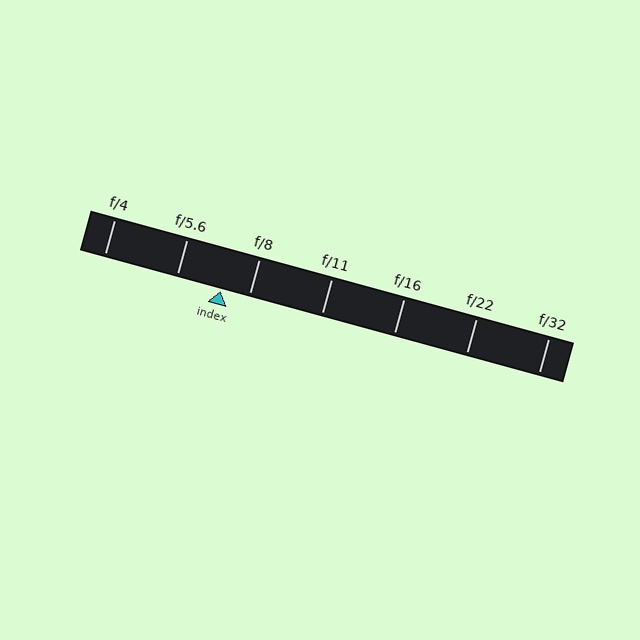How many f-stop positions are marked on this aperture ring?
There are 7 f-stop positions marked.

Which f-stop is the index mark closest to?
The index mark is closest to f/8.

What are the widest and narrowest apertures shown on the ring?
The widest aperture shown is f/4 and the narrowest is f/32.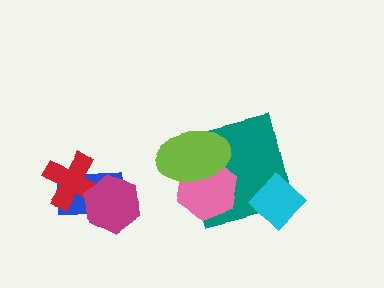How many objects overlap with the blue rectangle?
2 objects overlap with the blue rectangle.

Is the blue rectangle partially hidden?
Yes, it is partially covered by another shape.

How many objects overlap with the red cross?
2 objects overlap with the red cross.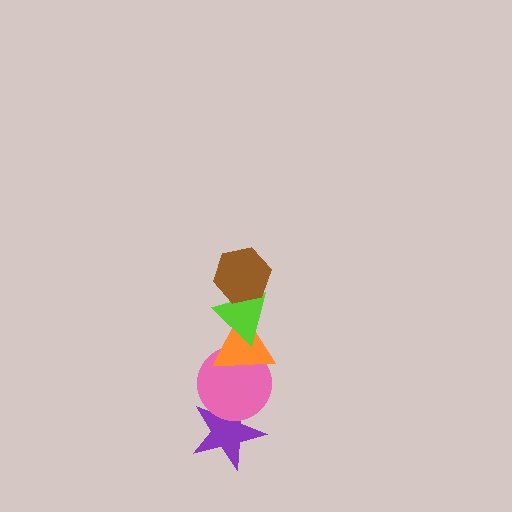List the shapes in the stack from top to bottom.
From top to bottom: the brown hexagon, the lime triangle, the orange triangle, the pink circle, the purple star.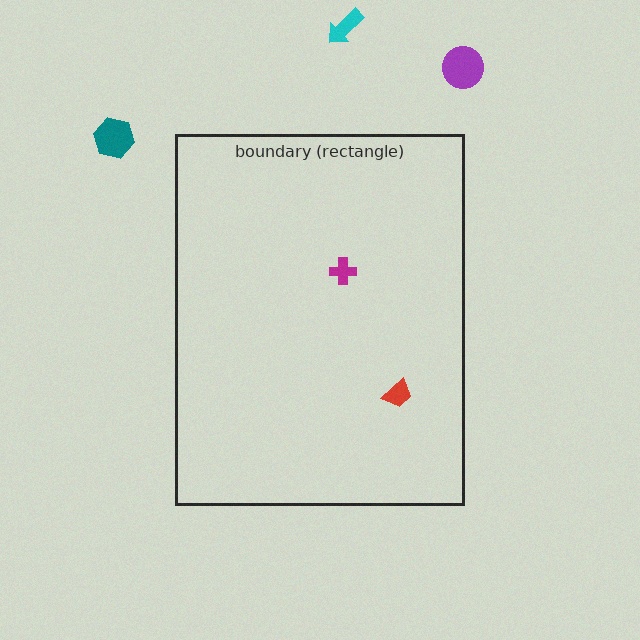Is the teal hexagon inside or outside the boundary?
Outside.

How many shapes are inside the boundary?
2 inside, 3 outside.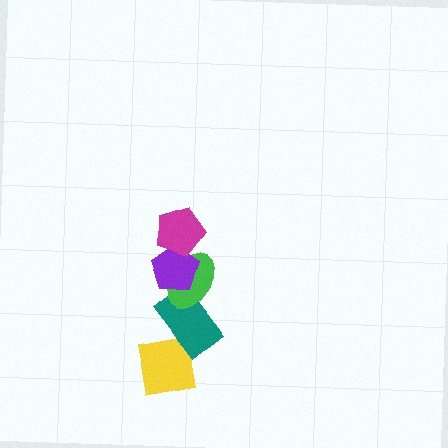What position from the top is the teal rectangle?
The teal rectangle is 4th from the top.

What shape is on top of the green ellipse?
The purple pentagon is on top of the green ellipse.